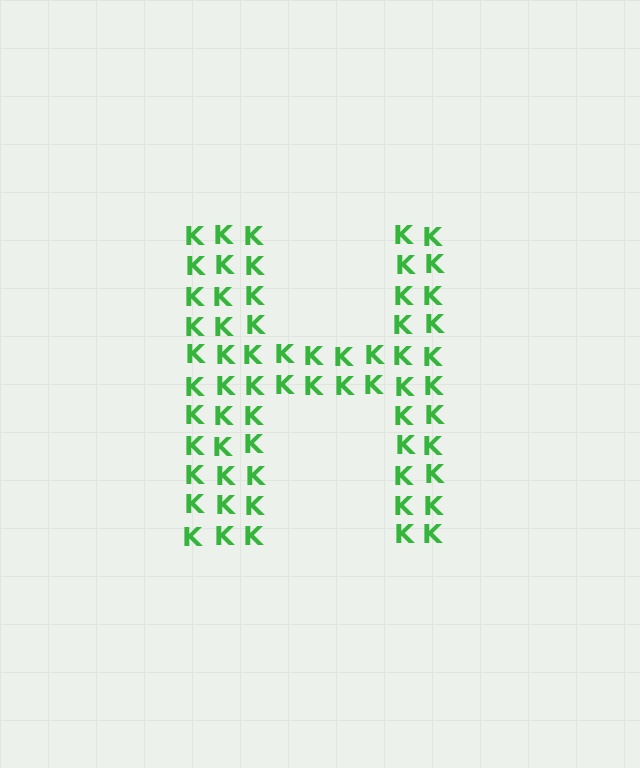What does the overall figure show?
The overall figure shows the letter H.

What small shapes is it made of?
It is made of small letter K's.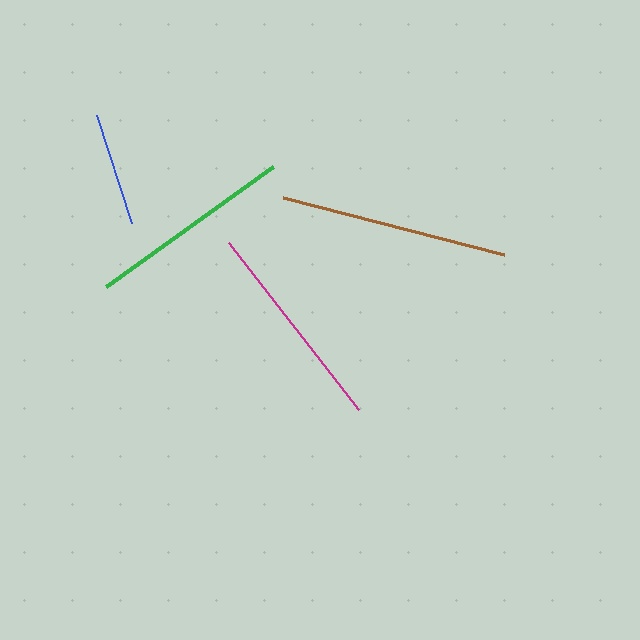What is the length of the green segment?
The green segment is approximately 206 pixels long.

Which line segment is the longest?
The brown line is the longest at approximately 229 pixels.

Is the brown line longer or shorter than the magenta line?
The brown line is longer than the magenta line.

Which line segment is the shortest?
The blue line is the shortest at approximately 113 pixels.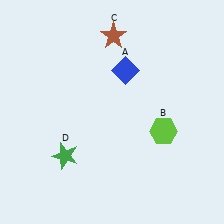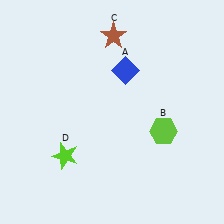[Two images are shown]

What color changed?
The star (D) changed from green in Image 1 to lime in Image 2.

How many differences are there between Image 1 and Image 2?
There is 1 difference between the two images.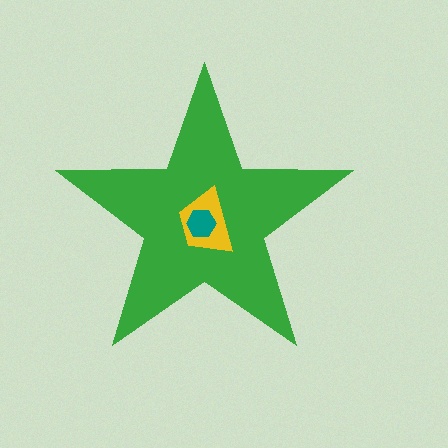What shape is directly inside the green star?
The yellow trapezoid.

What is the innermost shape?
The teal hexagon.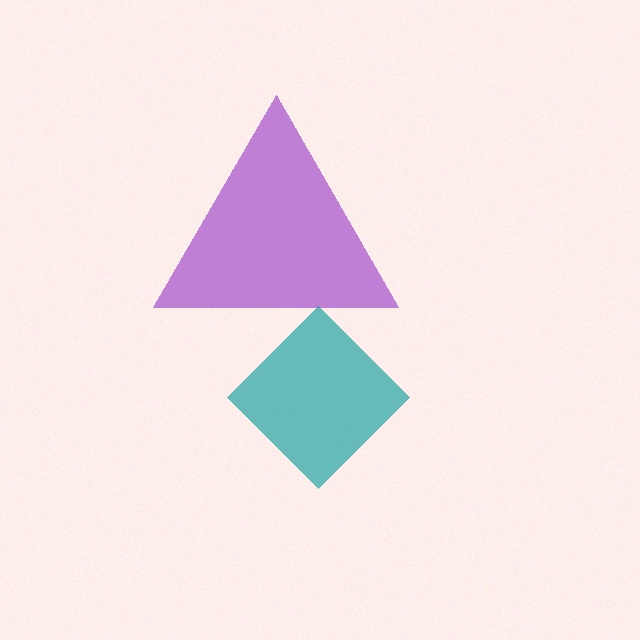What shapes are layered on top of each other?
The layered shapes are: a purple triangle, a teal diamond.